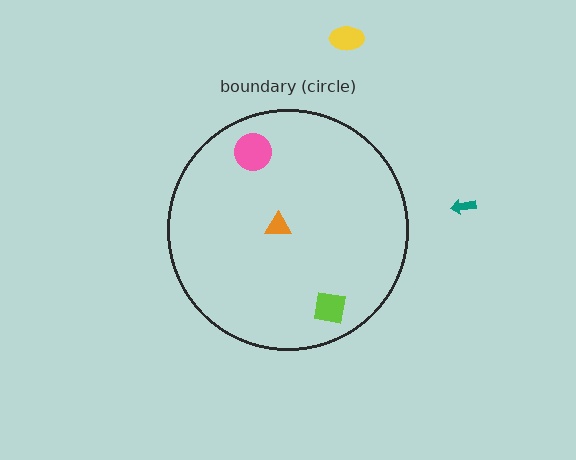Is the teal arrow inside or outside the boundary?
Outside.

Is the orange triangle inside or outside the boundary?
Inside.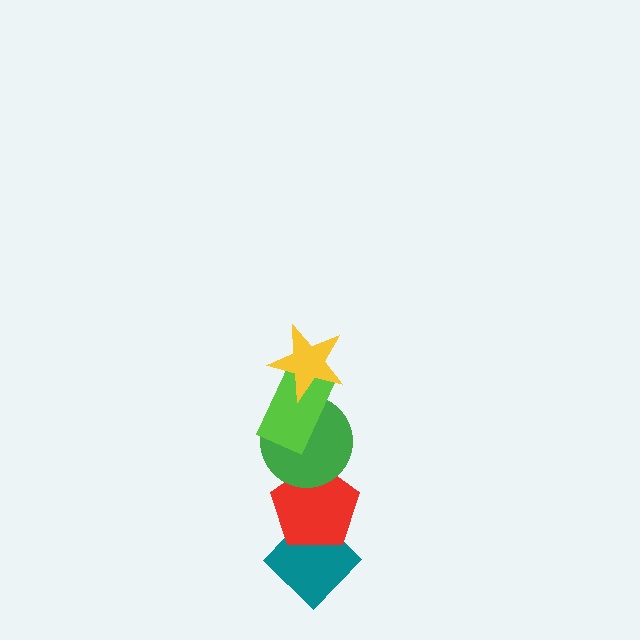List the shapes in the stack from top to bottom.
From top to bottom: the yellow star, the lime rectangle, the green circle, the red pentagon, the teal diamond.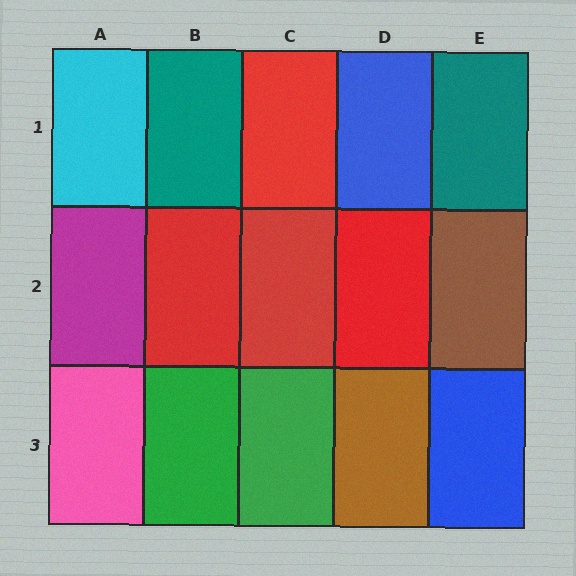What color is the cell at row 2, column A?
Magenta.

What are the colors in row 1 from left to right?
Cyan, teal, red, blue, teal.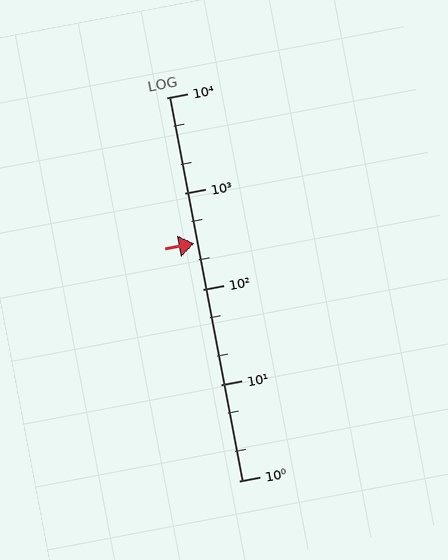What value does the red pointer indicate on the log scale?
The pointer indicates approximately 300.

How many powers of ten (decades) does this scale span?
The scale spans 4 decades, from 1 to 10000.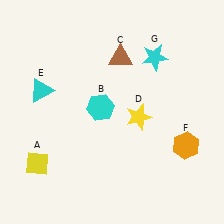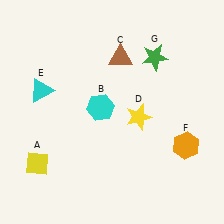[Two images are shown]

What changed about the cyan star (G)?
In Image 1, G is cyan. In Image 2, it changed to green.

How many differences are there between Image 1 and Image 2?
There is 1 difference between the two images.